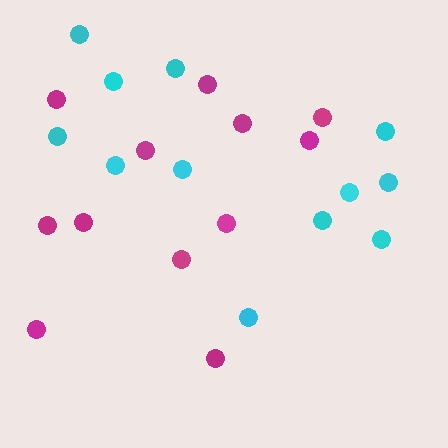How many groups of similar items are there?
There are 2 groups: one group of magenta circles (12) and one group of cyan circles (12).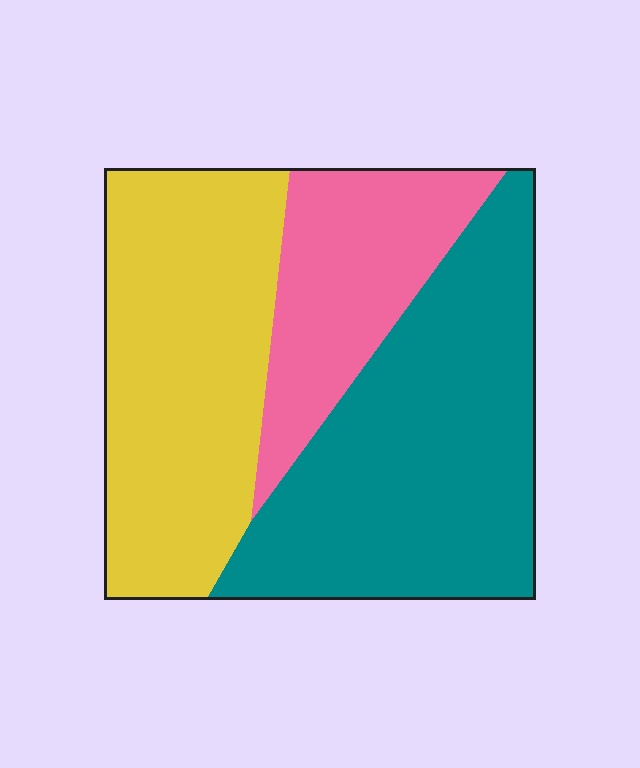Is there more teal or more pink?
Teal.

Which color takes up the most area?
Teal, at roughly 40%.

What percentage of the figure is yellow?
Yellow covers around 35% of the figure.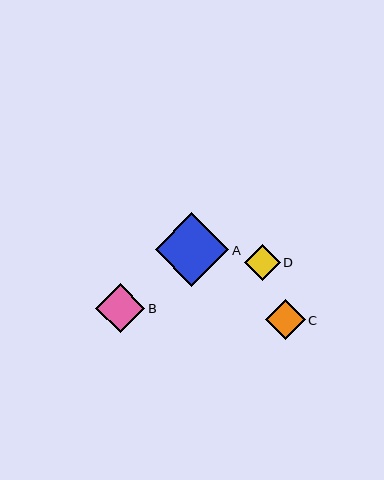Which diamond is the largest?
Diamond A is the largest with a size of approximately 73 pixels.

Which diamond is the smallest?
Diamond D is the smallest with a size of approximately 36 pixels.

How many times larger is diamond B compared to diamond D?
Diamond B is approximately 1.4 times the size of diamond D.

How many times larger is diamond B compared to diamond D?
Diamond B is approximately 1.4 times the size of diamond D.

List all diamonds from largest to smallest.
From largest to smallest: A, B, C, D.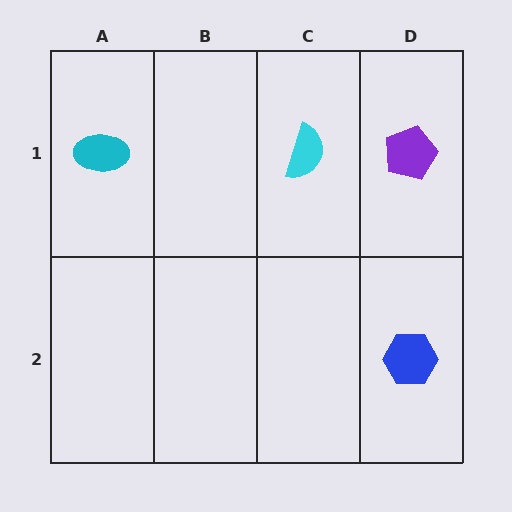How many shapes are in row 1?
3 shapes.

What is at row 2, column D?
A blue hexagon.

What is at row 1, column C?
A cyan semicircle.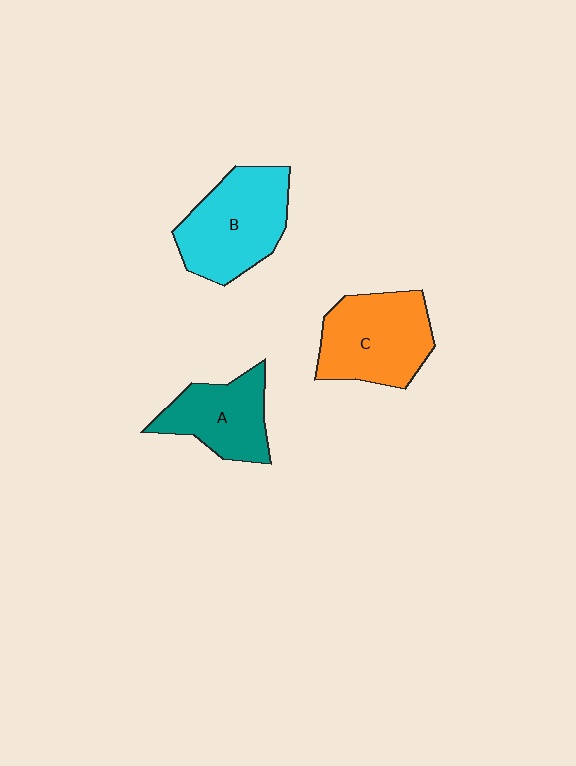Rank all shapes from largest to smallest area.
From largest to smallest: B (cyan), C (orange), A (teal).